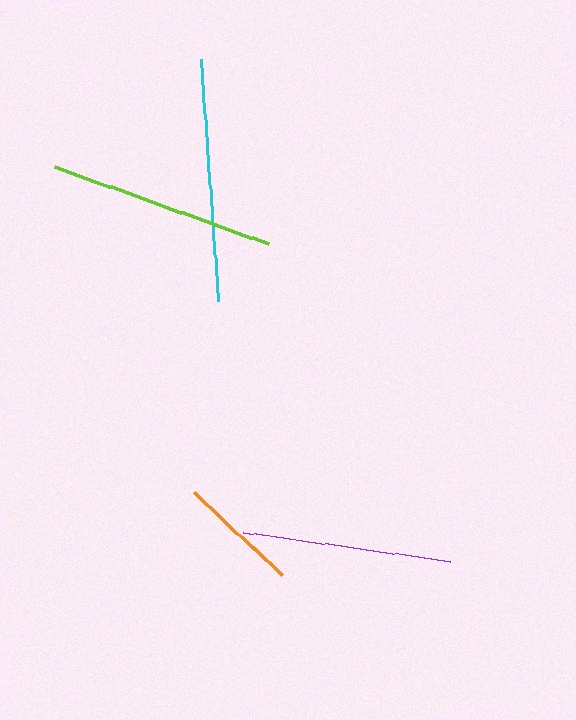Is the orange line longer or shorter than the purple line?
The purple line is longer than the orange line.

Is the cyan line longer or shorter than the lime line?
The cyan line is longer than the lime line.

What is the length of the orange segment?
The orange segment is approximately 121 pixels long.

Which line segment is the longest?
The cyan line is the longest at approximately 241 pixels.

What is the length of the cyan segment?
The cyan segment is approximately 241 pixels long.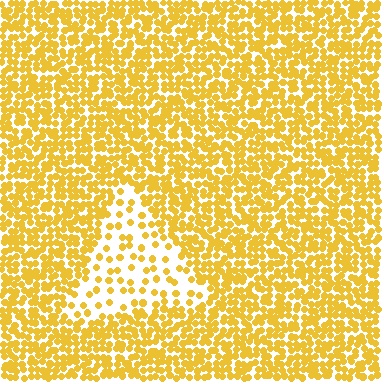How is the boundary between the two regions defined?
The boundary is defined by a change in element density (approximately 3.0x ratio). All elements are the same color, size, and shape.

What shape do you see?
I see a triangle.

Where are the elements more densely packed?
The elements are more densely packed outside the triangle boundary.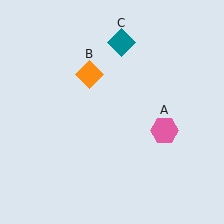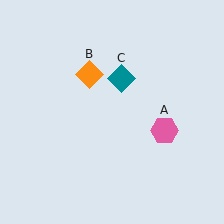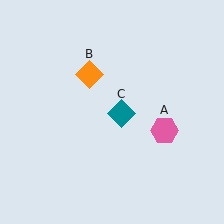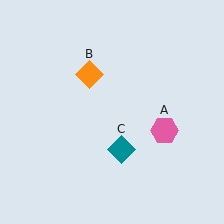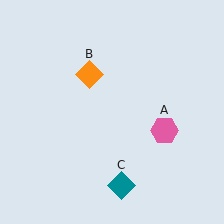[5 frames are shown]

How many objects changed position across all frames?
1 object changed position: teal diamond (object C).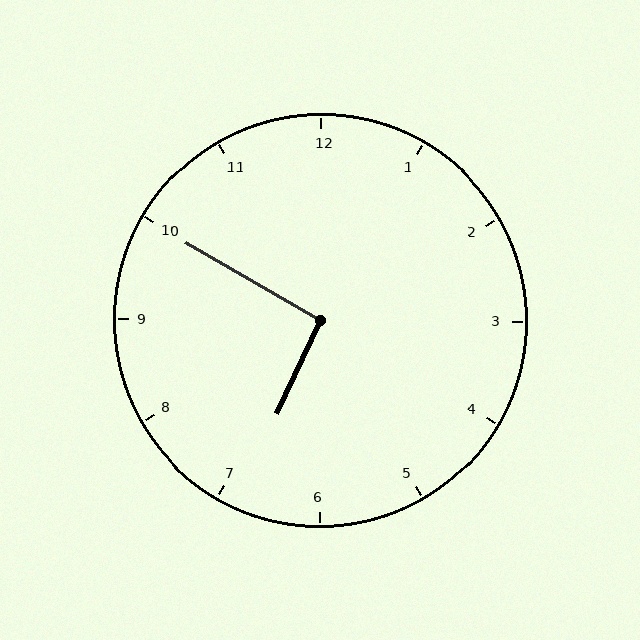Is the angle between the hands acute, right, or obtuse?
It is right.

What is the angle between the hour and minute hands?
Approximately 95 degrees.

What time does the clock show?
6:50.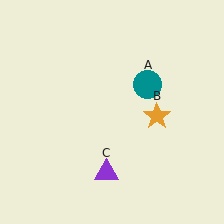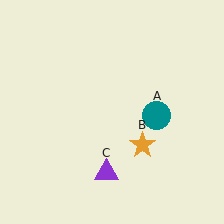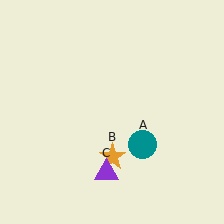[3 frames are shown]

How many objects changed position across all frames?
2 objects changed position: teal circle (object A), orange star (object B).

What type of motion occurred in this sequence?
The teal circle (object A), orange star (object B) rotated clockwise around the center of the scene.